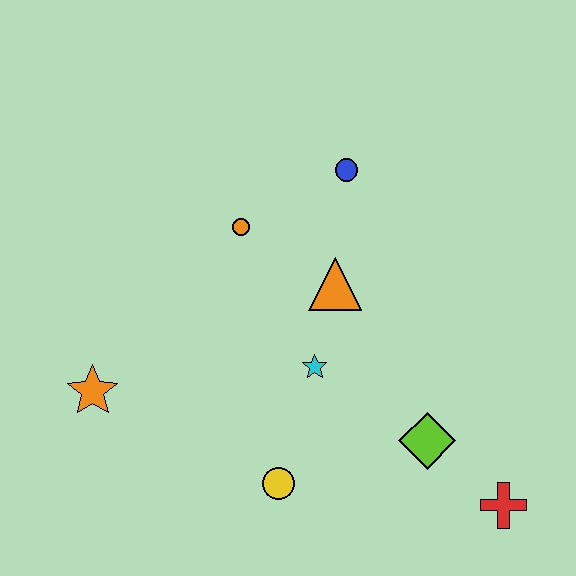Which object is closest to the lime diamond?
The red cross is closest to the lime diamond.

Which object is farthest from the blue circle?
The red cross is farthest from the blue circle.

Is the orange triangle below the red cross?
No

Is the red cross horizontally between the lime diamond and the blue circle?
No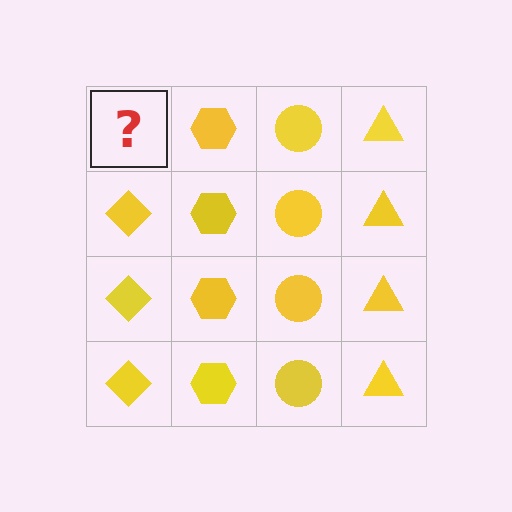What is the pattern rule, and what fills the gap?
The rule is that each column has a consistent shape. The gap should be filled with a yellow diamond.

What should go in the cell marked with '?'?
The missing cell should contain a yellow diamond.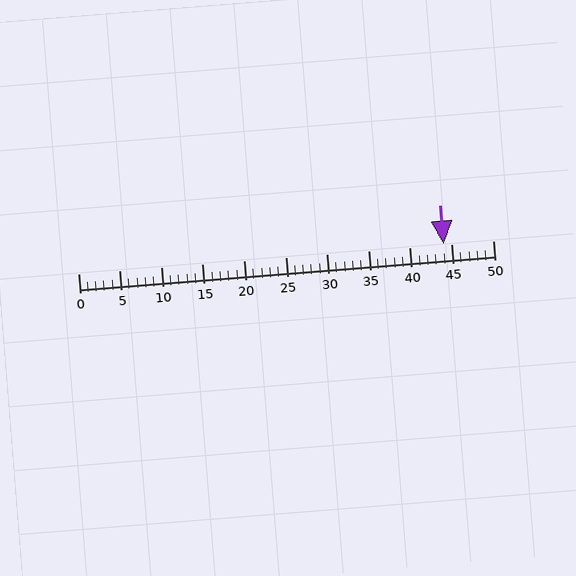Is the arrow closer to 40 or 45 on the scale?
The arrow is closer to 45.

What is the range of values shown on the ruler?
The ruler shows values from 0 to 50.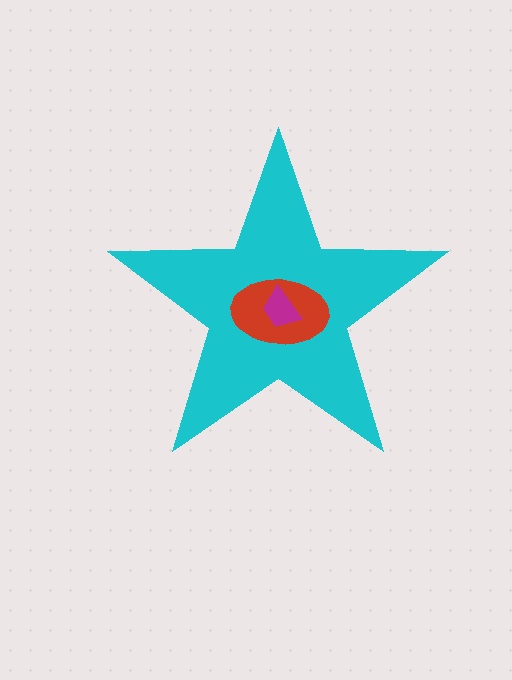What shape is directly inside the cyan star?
The red ellipse.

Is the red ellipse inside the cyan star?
Yes.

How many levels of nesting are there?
3.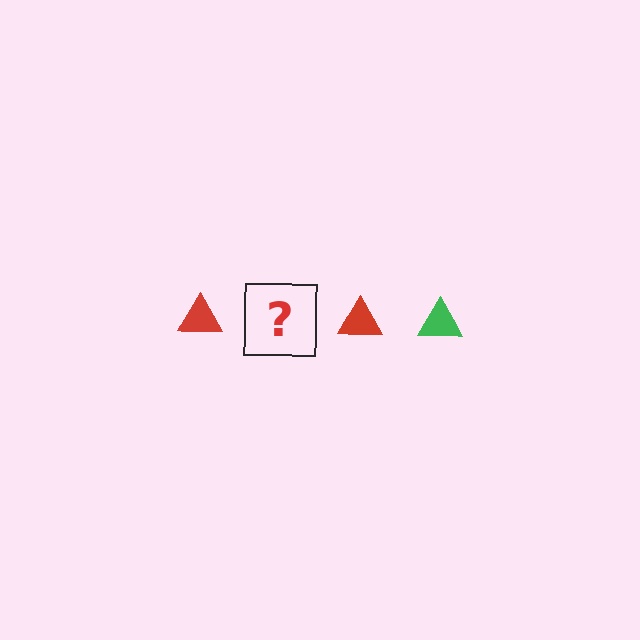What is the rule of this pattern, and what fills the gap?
The rule is that the pattern cycles through red, green triangles. The gap should be filled with a green triangle.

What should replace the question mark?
The question mark should be replaced with a green triangle.